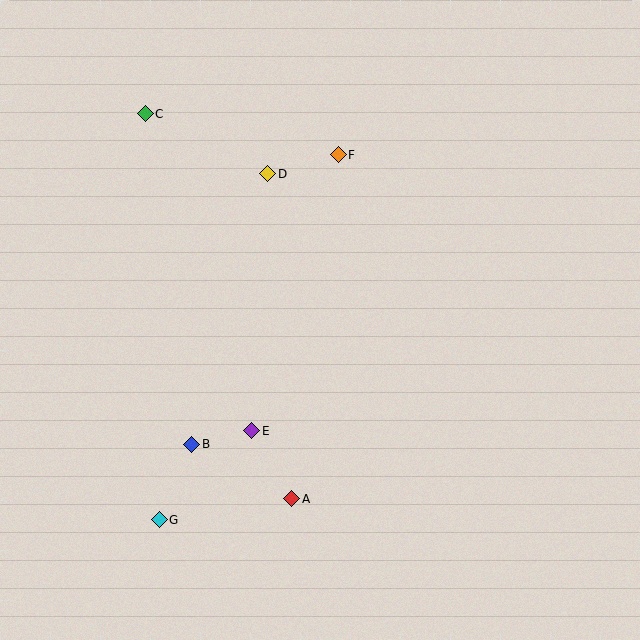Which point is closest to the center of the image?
Point E at (252, 431) is closest to the center.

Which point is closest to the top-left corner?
Point C is closest to the top-left corner.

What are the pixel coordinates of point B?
Point B is at (192, 444).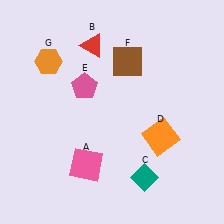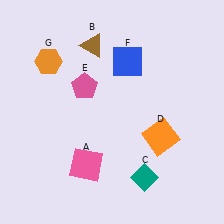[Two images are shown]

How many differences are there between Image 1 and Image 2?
There are 2 differences between the two images.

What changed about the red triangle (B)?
In Image 1, B is red. In Image 2, it changed to brown.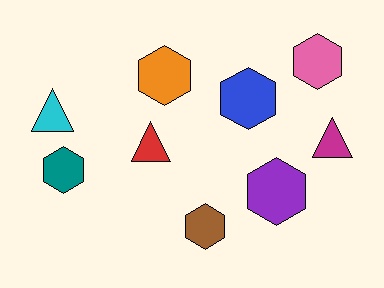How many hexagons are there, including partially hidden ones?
There are 6 hexagons.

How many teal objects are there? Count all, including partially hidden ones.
There is 1 teal object.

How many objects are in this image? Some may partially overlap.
There are 9 objects.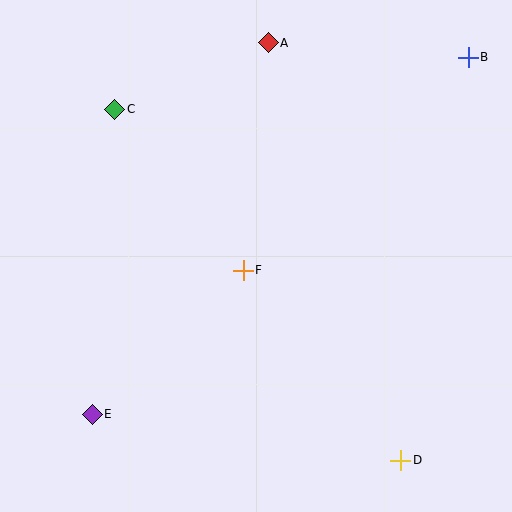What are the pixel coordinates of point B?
Point B is at (468, 57).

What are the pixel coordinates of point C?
Point C is at (115, 109).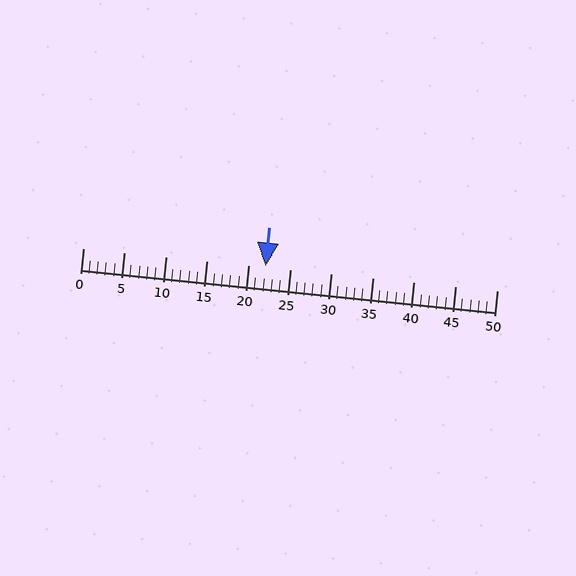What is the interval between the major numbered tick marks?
The major tick marks are spaced 5 units apart.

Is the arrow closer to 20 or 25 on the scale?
The arrow is closer to 20.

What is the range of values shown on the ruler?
The ruler shows values from 0 to 50.